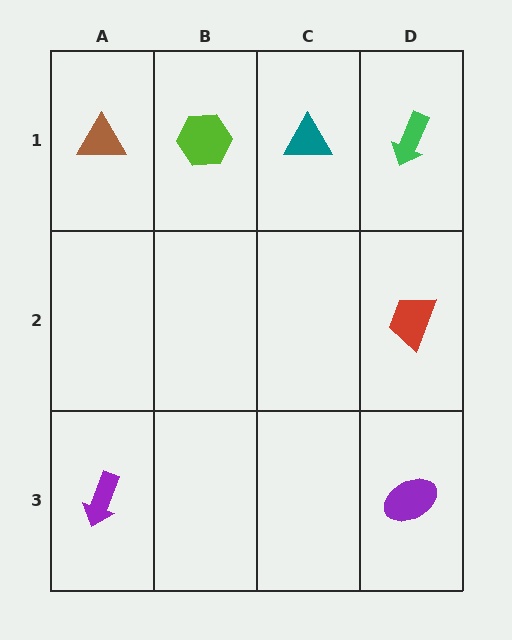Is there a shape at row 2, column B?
No, that cell is empty.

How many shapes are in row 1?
4 shapes.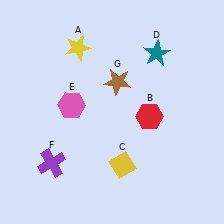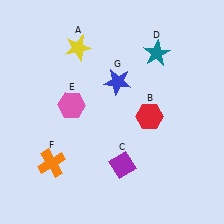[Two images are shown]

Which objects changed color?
C changed from yellow to purple. F changed from purple to orange. G changed from brown to blue.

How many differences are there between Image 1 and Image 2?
There are 3 differences between the two images.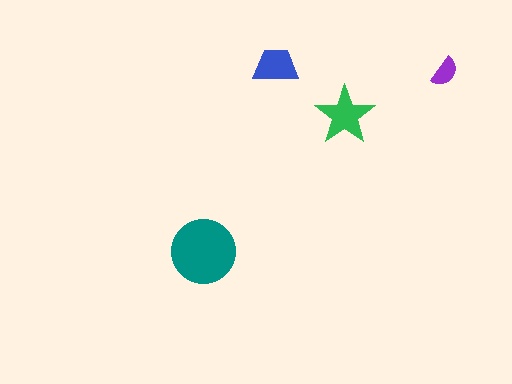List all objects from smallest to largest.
The purple semicircle, the blue trapezoid, the green star, the teal circle.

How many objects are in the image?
There are 4 objects in the image.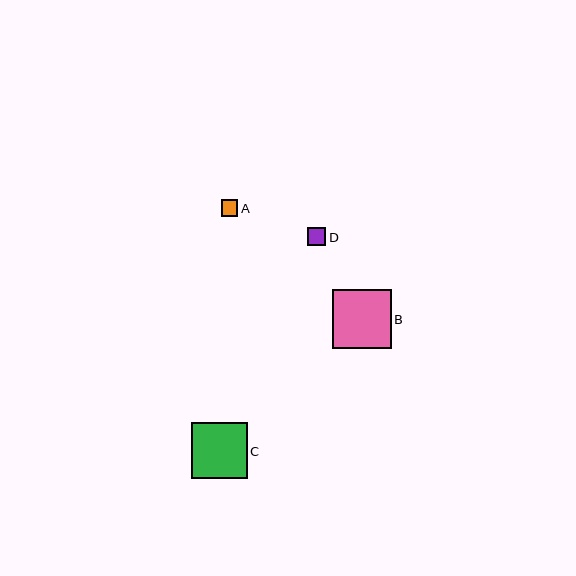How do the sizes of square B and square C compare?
Square B and square C are approximately the same size.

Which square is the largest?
Square B is the largest with a size of approximately 59 pixels.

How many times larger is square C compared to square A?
Square C is approximately 3.4 times the size of square A.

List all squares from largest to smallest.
From largest to smallest: B, C, D, A.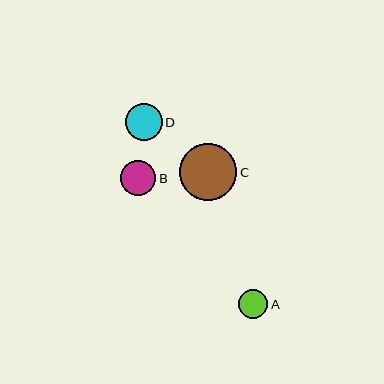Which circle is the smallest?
Circle A is the smallest with a size of approximately 29 pixels.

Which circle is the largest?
Circle C is the largest with a size of approximately 57 pixels.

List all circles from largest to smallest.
From largest to smallest: C, D, B, A.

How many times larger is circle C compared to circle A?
Circle C is approximately 2.0 times the size of circle A.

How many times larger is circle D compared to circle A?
Circle D is approximately 1.3 times the size of circle A.